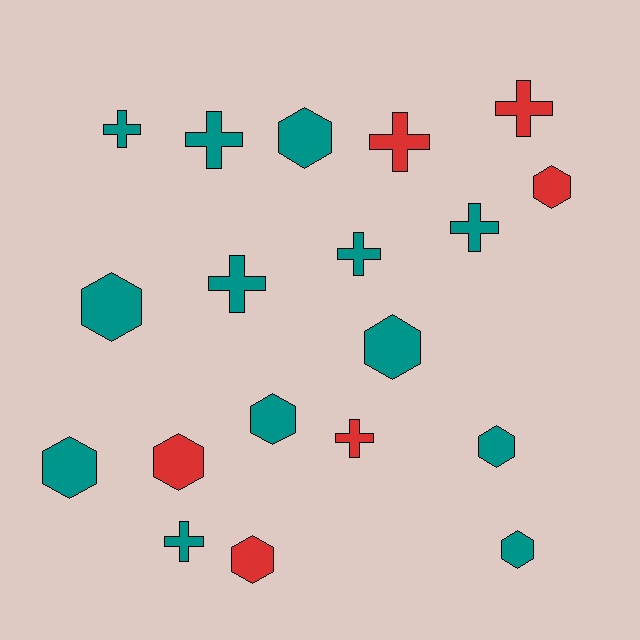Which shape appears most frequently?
Hexagon, with 10 objects.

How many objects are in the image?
There are 19 objects.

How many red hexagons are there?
There are 3 red hexagons.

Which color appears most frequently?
Teal, with 13 objects.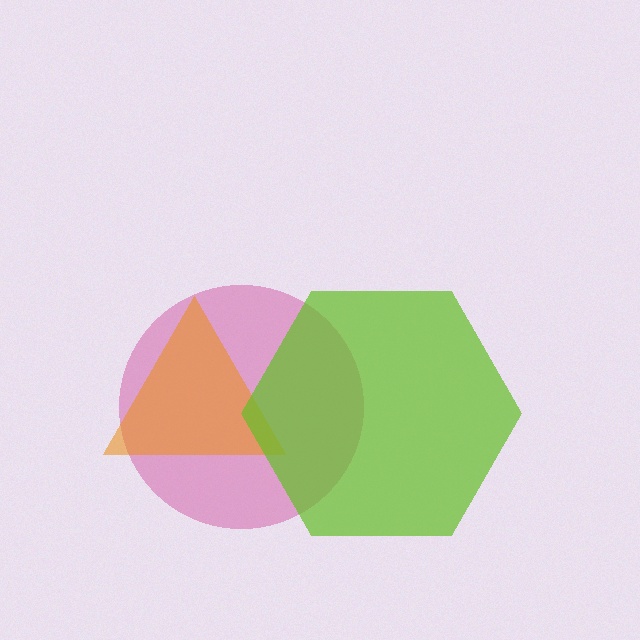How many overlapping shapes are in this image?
There are 3 overlapping shapes in the image.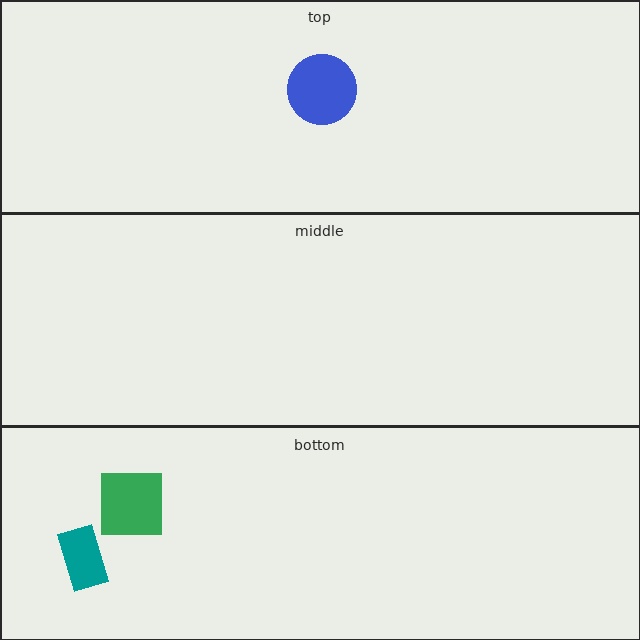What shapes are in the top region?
The blue circle.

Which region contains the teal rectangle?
The bottom region.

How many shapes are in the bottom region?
2.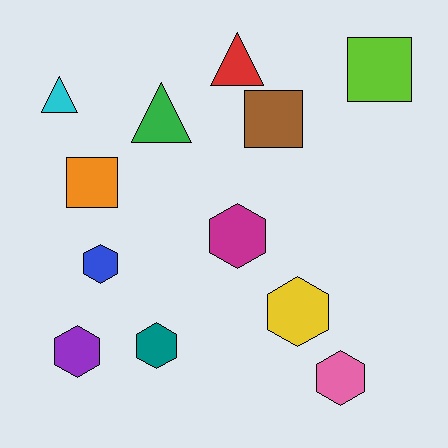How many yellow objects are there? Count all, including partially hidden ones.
There is 1 yellow object.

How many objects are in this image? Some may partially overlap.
There are 12 objects.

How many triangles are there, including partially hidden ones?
There are 3 triangles.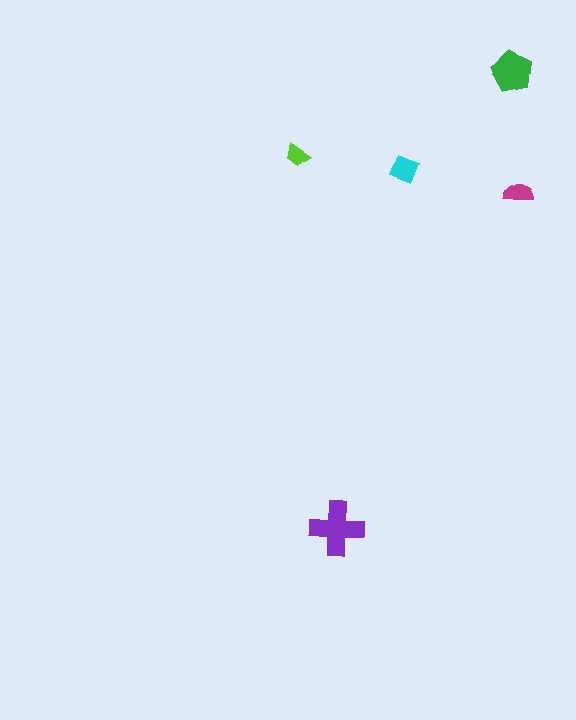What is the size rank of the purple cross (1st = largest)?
1st.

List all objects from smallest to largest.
The lime trapezoid, the magenta semicircle, the cyan diamond, the green pentagon, the purple cross.